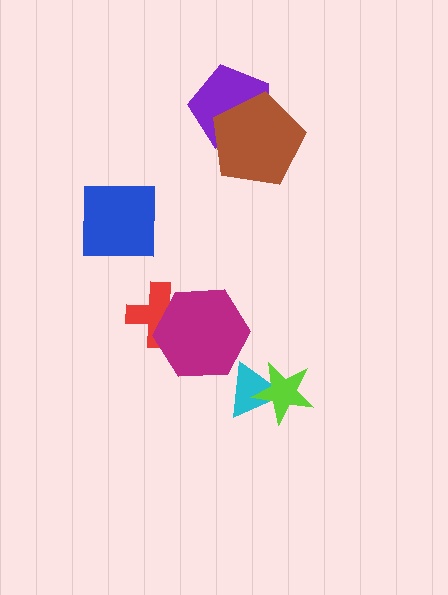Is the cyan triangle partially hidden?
Yes, it is partially covered by another shape.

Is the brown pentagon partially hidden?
No, no other shape covers it.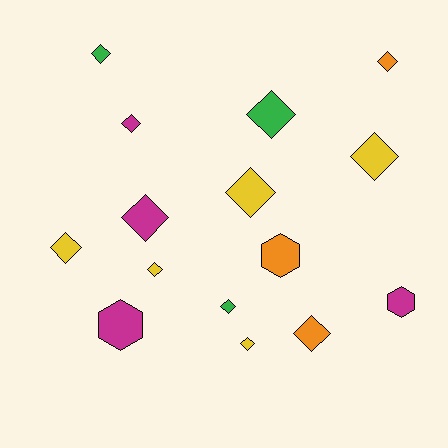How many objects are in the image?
There are 15 objects.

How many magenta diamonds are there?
There are 2 magenta diamonds.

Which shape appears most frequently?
Diamond, with 12 objects.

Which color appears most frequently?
Yellow, with 5 objects.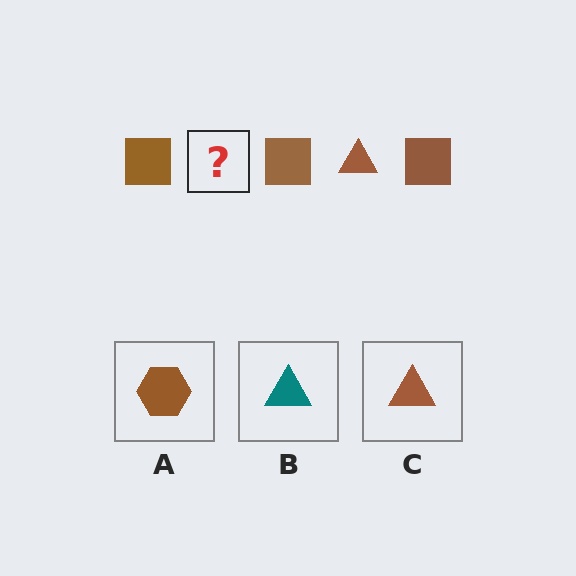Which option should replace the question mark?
Option C.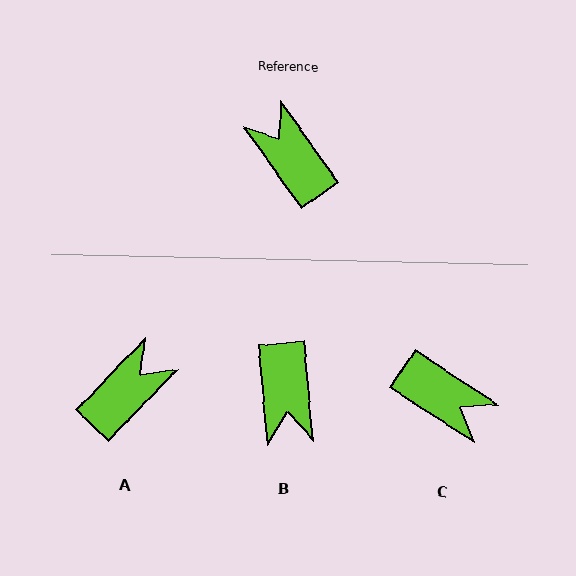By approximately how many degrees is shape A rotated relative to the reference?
Approximately 79 degrees clockwise.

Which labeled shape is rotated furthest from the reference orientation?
C, about 159 degrees away.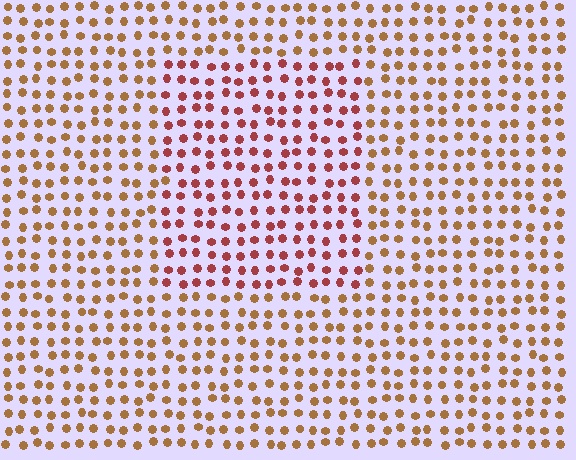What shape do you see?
I see a rectangle.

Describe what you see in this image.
The image is filled with small brown elements in a uniform arrangement. A rectangle-shaped region is visible where the elements are tinted to a slightly different hue, forming a subtle color boundary.